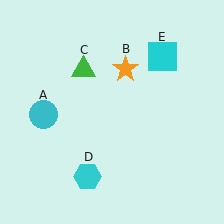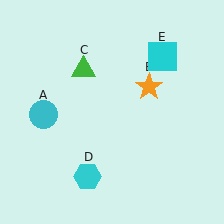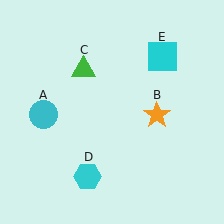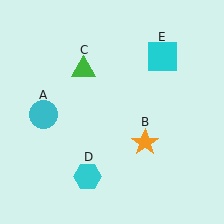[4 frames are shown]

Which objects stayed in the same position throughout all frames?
Cyan circle (object A) and green triangle (object C) and cyan hexagon (object D) and cyan square (object E) remained stationary.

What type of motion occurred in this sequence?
The orange star (object B) rotated clockwise around the center of the scene.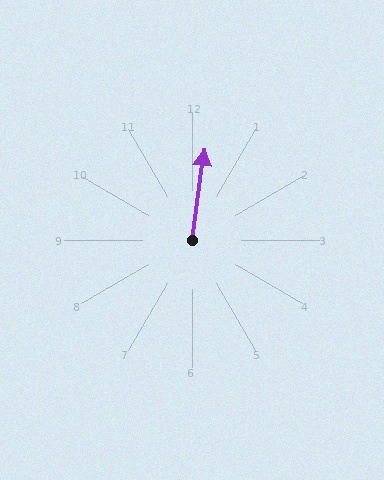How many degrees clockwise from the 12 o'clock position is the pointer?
Approximately 8 degrees.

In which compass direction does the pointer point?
North.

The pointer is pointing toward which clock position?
Roughly 12 o'clock.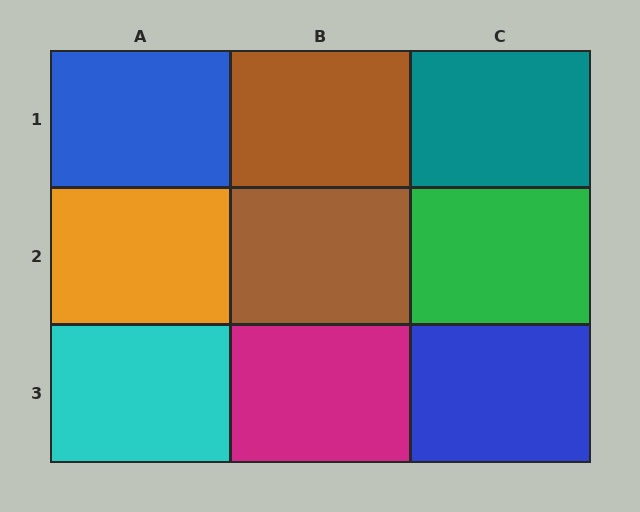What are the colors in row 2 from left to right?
Orange, brown, green.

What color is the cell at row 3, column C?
Blue.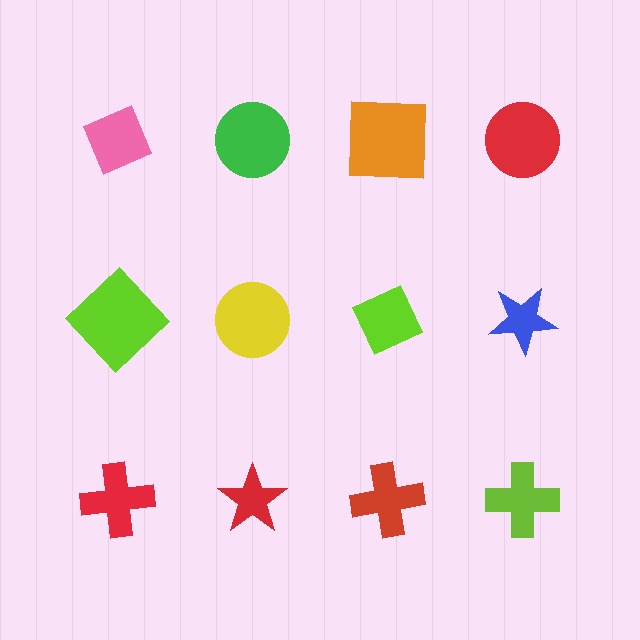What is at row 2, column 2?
A yellow circle.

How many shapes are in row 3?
4 shapes.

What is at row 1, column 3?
An orange square.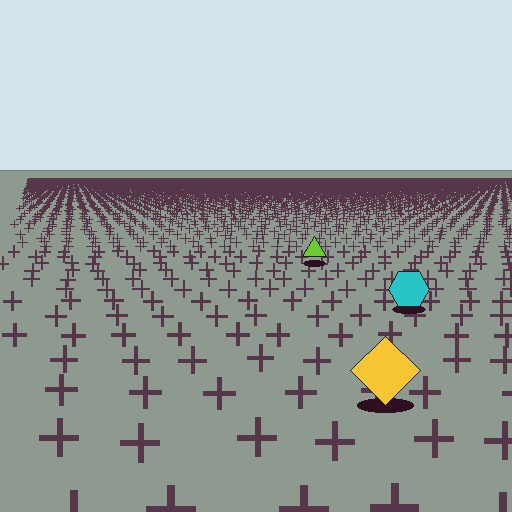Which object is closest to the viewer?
The yellow diamond is closest. The texture marks near it are larger and more spread out.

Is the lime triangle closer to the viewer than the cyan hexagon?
No. The cyan hexagon is closer — you can tell from the texture gradient: the ground texture is coarser near it.